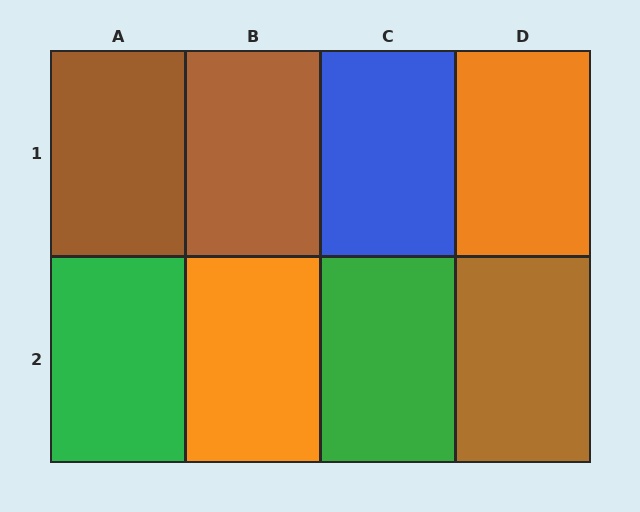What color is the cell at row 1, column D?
Orange.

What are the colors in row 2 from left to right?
Green, orange, green, brown.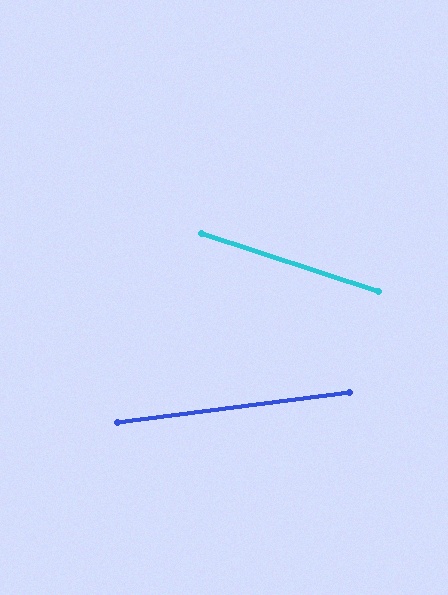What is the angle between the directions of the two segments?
Approximately 26 degrees.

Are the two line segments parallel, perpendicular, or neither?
Neither parallel nor perpendicular — they differ by about 26°.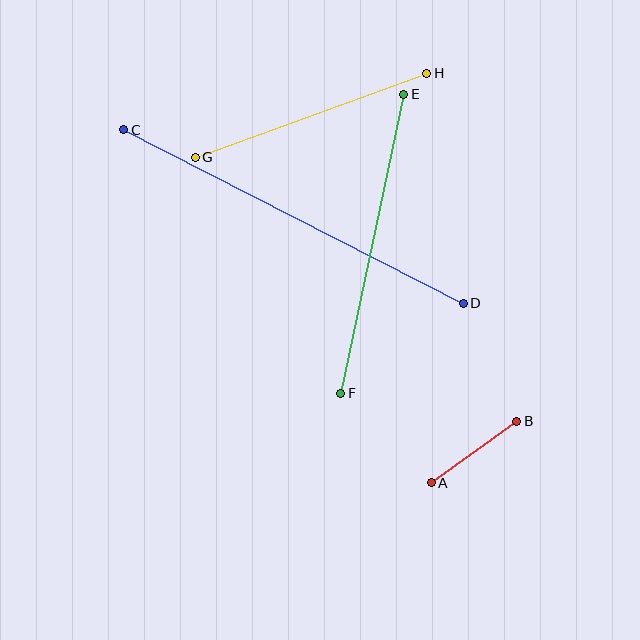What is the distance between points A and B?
The distance is approximately 105 pixels.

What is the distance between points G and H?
The distance is approximately 246 pixels.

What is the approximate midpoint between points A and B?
The midpoint is at approximately (474, 452) pixels.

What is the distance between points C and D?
The distance is approximately 381 pixels.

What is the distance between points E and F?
The distance is approximately 306 pixels.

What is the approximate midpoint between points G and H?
The midpoint is at approximately (311, 115) pixels.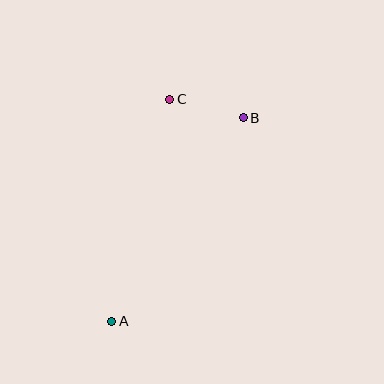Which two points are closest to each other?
Points B and C are closest to each other.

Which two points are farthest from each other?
Points A and B are farthest from each other.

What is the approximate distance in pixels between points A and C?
The distance between A and C is approximately 230 pixels.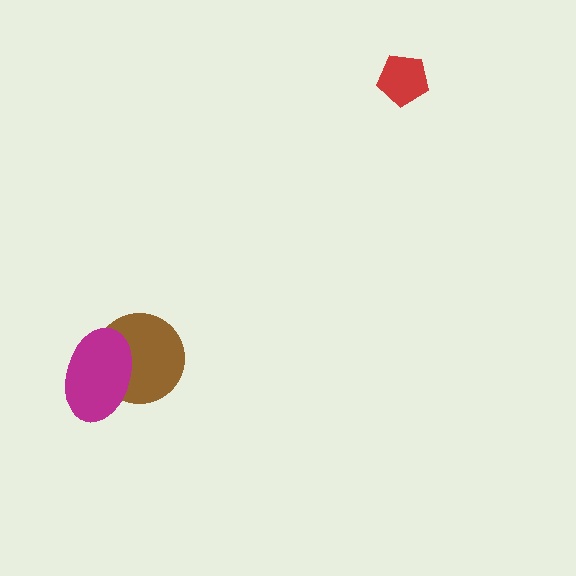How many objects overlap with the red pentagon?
0 objects overlap with the red pentagon.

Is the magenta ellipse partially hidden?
No, no other shape covers it.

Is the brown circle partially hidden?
Yes, it is partially covered by another shape.